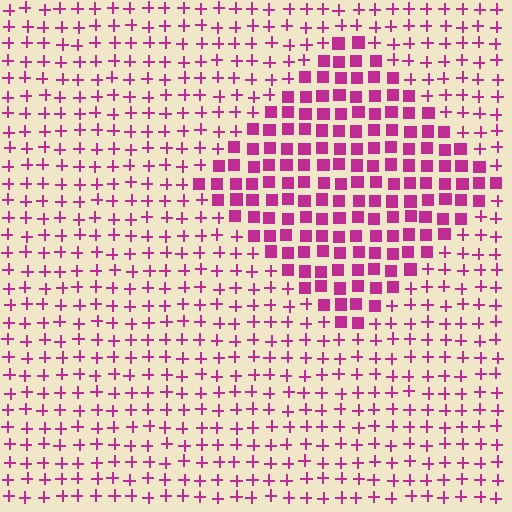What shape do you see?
I see a diamond.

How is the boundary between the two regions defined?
The boundary is defined by a change in element shape: squares inside vs. plus signs outside. All elements share the same color and spacing.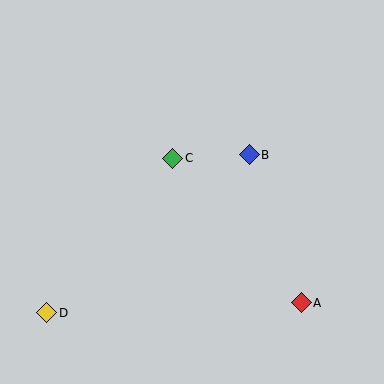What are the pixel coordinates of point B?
Point B is at (249, 155).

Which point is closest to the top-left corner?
Point C is closest to the top-left corner.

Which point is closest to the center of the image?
Point C at (173, 158) is closest to the center.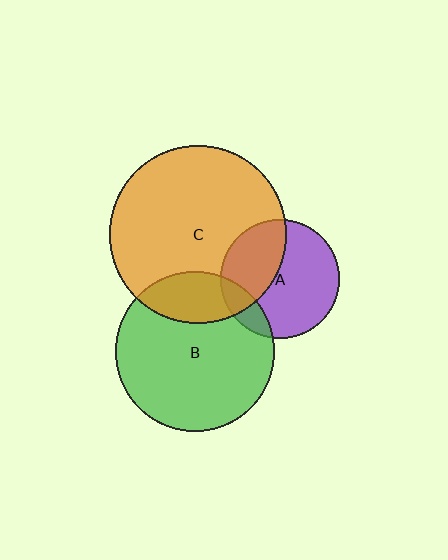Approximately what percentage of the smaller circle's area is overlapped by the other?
Approximately 40%.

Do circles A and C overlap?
Yes.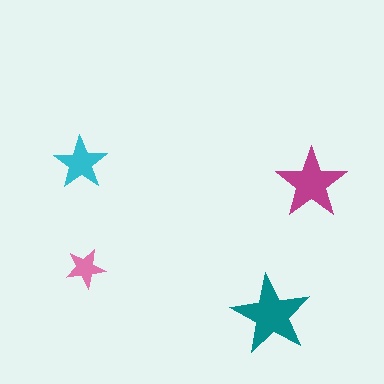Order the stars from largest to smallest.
the teal one, the magenta one, the cyan one, the pink one.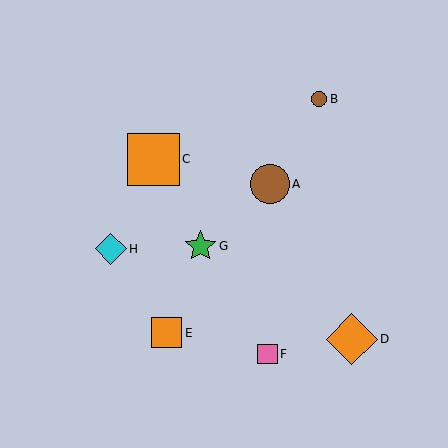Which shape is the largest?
The orange square (labeled C) is the largest.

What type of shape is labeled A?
Shape A is a brown circle.